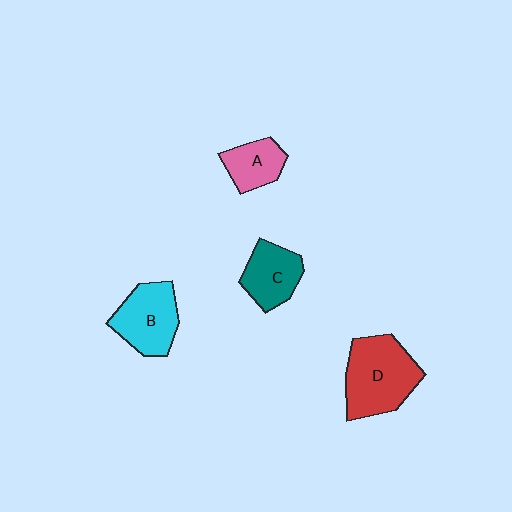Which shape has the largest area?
Shape D (red).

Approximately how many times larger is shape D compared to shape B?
Approximately 1.3 times.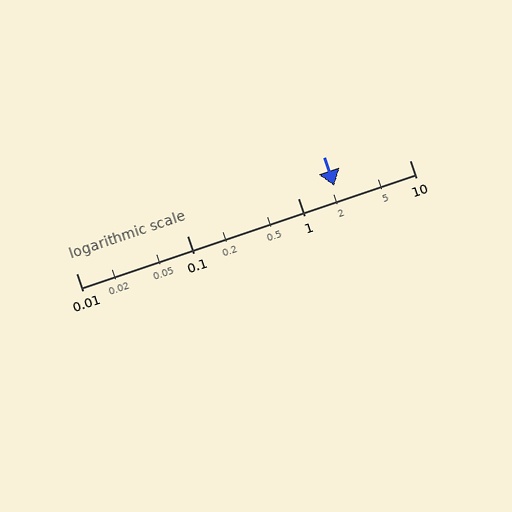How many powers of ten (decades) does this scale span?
The scale spans 3 decades, from 0.01 to 10.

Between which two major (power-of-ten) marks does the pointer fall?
The pointer is between 1 and 10.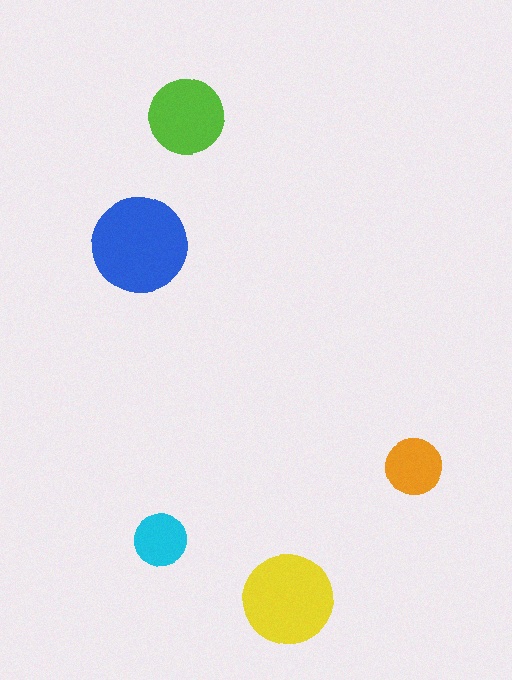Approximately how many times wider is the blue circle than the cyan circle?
About 2 times wider.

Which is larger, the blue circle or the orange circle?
The blue one.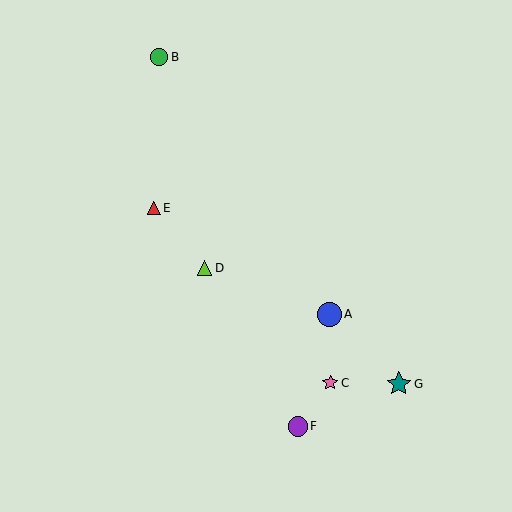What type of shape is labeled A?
Shape A is a blue circle.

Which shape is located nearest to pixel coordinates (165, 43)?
The green circle (labeled B) at (159, 57) is nearest to that location.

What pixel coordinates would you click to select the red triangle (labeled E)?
Click at (154, 208) to select the red triangle E.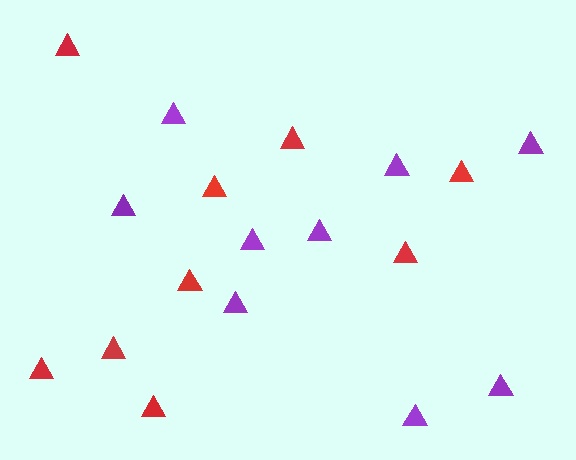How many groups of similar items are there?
There are 2 groups: one group of red triangles (9) and one group of purple triangles (9).